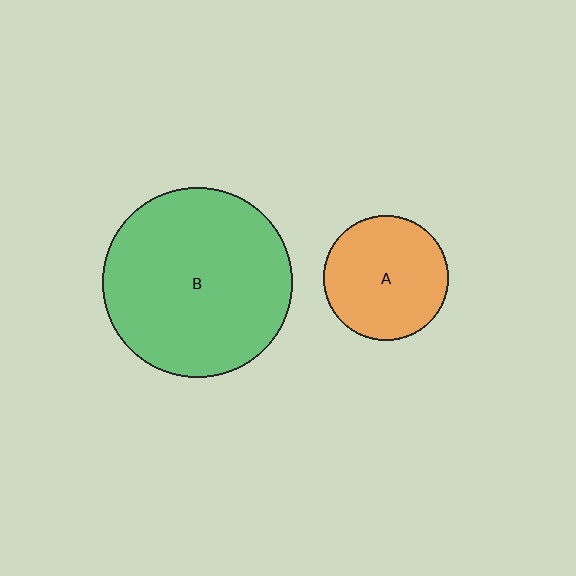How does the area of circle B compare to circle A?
Approximately 2.3 times.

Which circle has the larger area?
Circle B (green).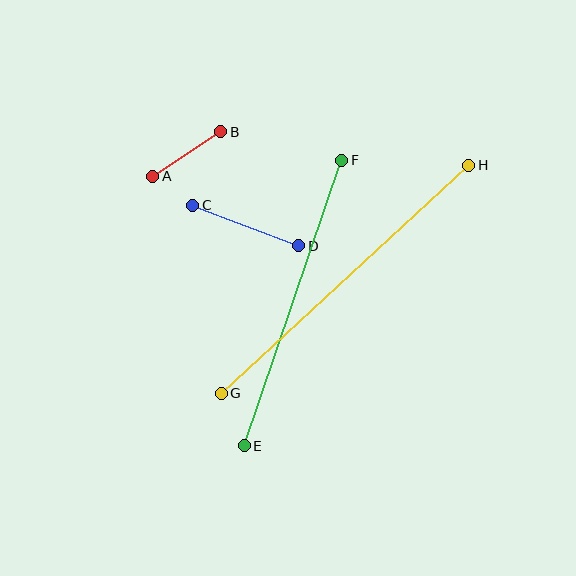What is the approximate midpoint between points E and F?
The midpoint is at approximately (293, 303) pixels.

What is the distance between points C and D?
The distance is approximately 114 pixels.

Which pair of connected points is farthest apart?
Points G and H are farthest apart.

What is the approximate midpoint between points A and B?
The midpoint is at approximately (187, 154) pixels.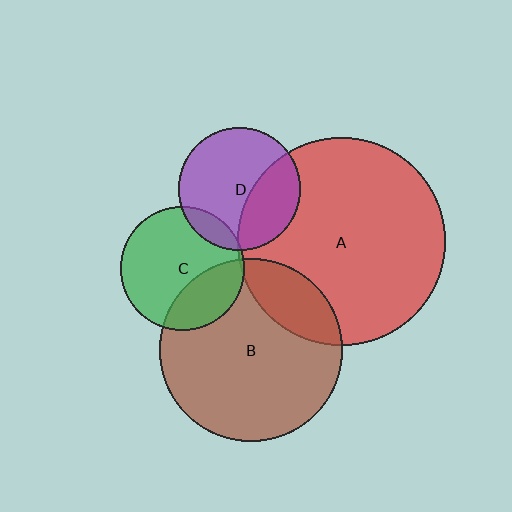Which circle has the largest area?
Circle A (red).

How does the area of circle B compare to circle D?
Approximately 2.2 times.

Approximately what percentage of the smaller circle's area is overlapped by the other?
Approximately 35%.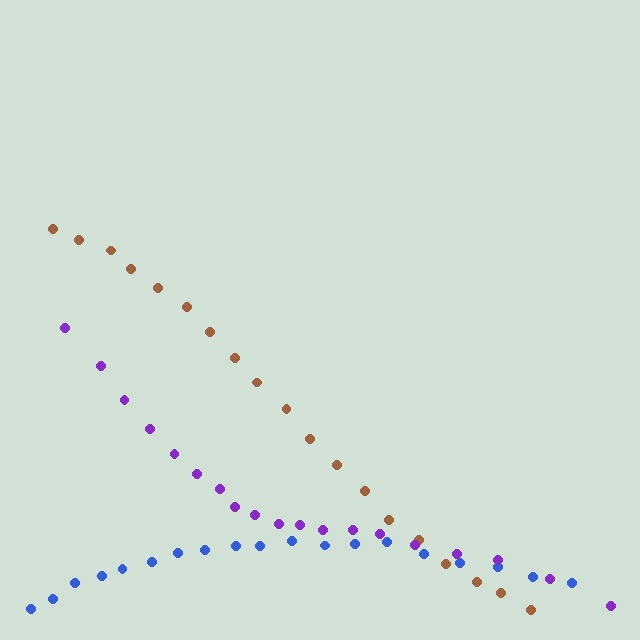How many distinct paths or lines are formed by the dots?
There are 3 distinct paths.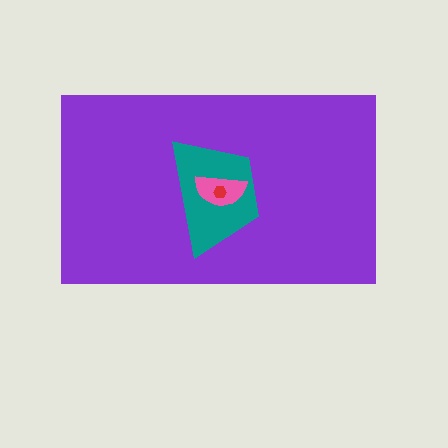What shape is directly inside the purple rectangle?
The teal trapezoid.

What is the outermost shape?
The purple rectangle.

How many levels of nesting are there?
4.